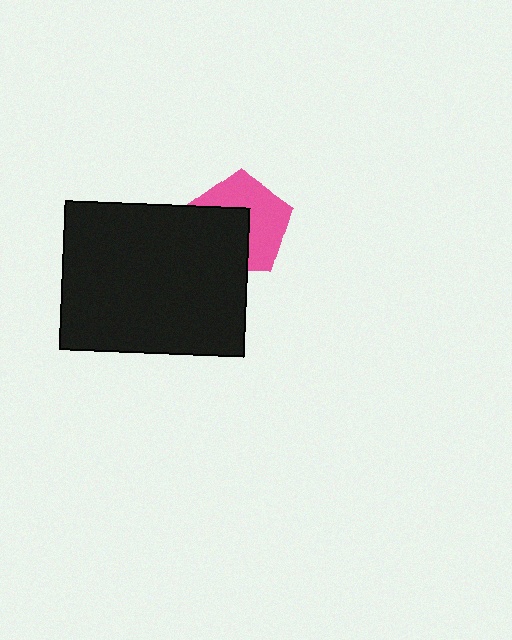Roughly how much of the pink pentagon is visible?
About half of it is visible (roughly 55%).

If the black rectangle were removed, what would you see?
You would see the complete pink pentagon.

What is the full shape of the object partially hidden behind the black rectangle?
The partially hidden object is a pink pentagon.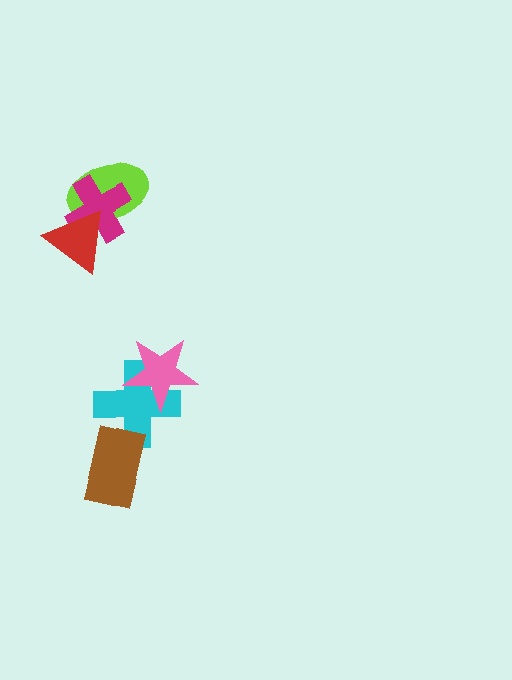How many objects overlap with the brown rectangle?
1 object overlaps with the brown rectangle.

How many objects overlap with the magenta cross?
2 objects overlap with the magenta cross.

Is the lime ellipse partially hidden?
Yes, it is partially covered by another shape.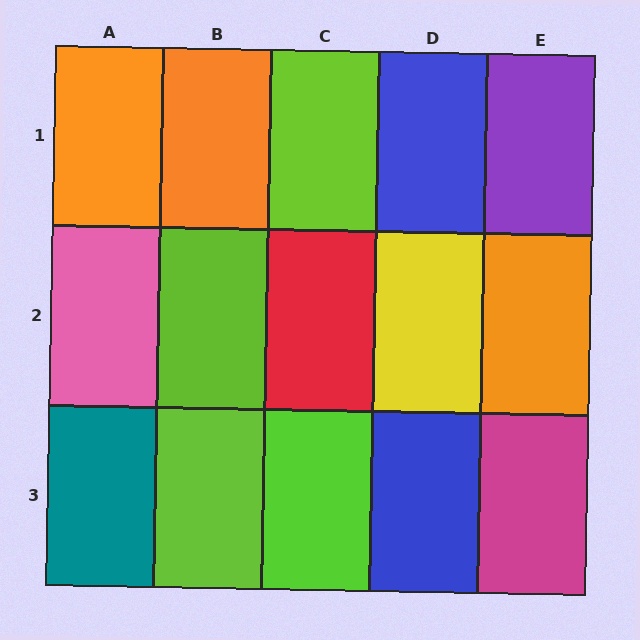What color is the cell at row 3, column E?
Magenta.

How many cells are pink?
1 cell is pink.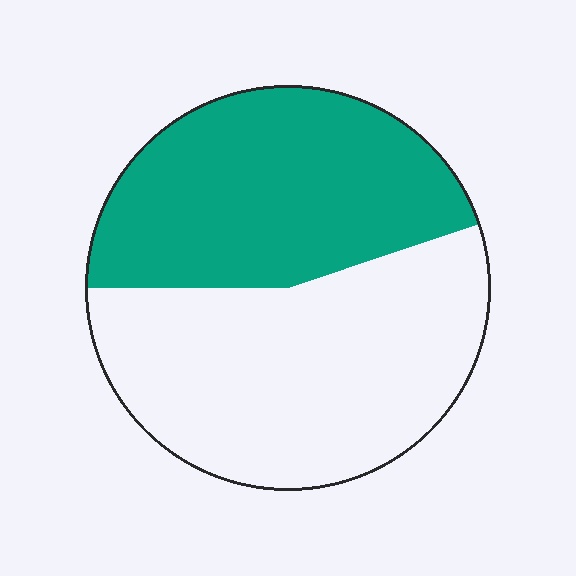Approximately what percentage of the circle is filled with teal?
Approximately 45%.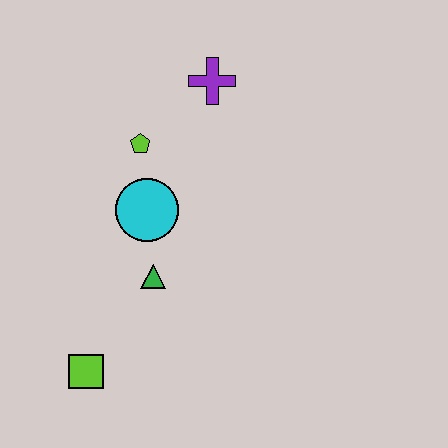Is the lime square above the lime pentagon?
No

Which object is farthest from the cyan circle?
The lime square is farthest from the cyan circle.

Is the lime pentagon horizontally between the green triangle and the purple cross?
No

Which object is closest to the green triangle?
The cyan circle is closest to the green triangle.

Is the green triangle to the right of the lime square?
Yes